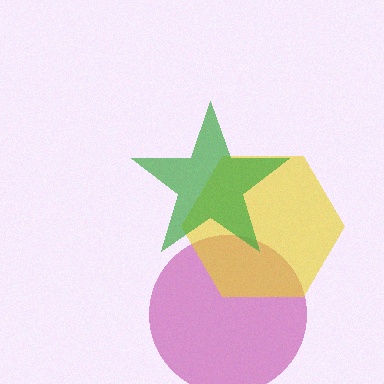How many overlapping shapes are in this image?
There are 3 overlapping shapes in the image.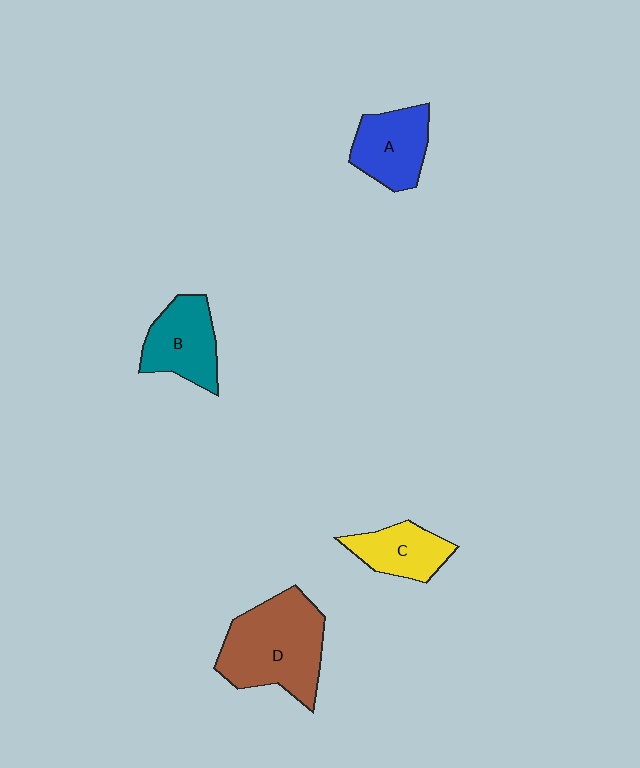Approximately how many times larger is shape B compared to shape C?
Approximately 1.2 times.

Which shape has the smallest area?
Shape C (yellow).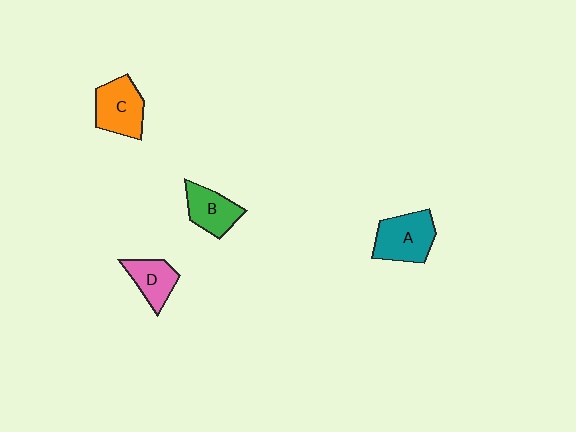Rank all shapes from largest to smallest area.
From largest to smallest: A (teal), C (orange), B (green), D (pink).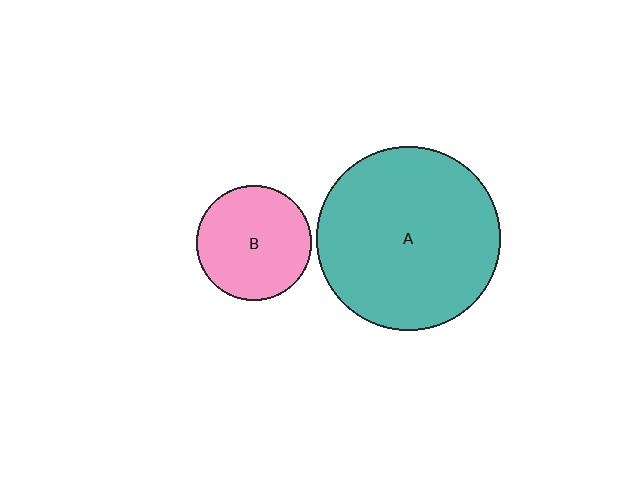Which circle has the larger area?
Circle A (teal).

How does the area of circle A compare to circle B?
Approximately 2.6 times.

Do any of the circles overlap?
No, none of the circles overlap.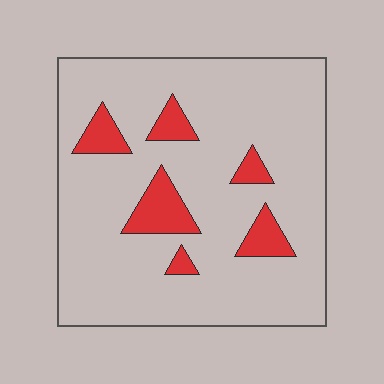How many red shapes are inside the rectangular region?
6.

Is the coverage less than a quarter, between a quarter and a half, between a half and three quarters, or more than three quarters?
Less than a quarter.